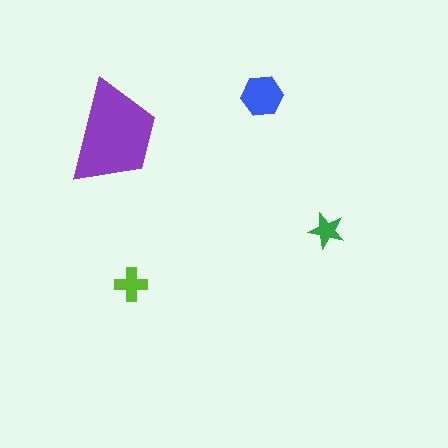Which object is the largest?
The purple trapezoid.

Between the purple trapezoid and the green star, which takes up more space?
The purple trapezoid.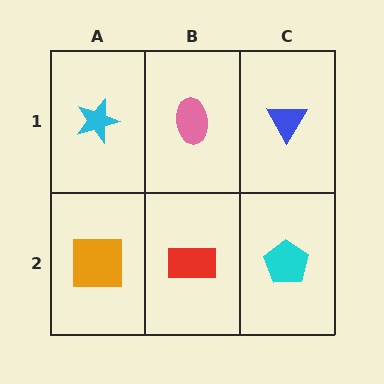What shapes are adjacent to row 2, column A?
A cyan star (row 1, column A), a red rectangle (row 2, column B).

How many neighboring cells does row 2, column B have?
3.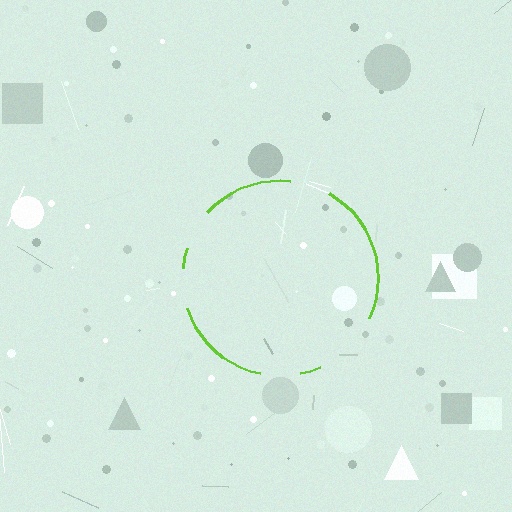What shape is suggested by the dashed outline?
The dashed outline suggests a circle.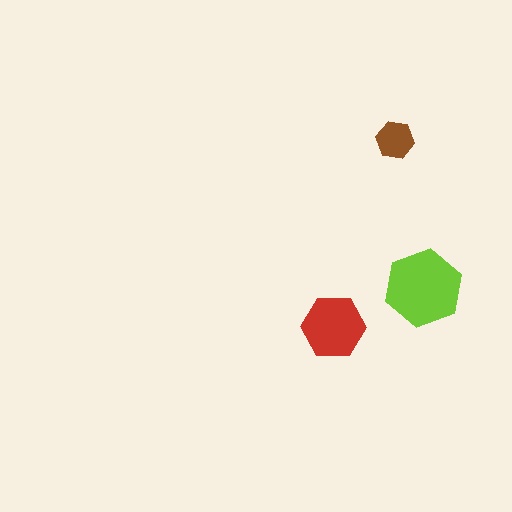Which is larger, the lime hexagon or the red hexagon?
The lime one.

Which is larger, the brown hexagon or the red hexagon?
The red one.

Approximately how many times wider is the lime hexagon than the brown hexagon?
About 2 times wider.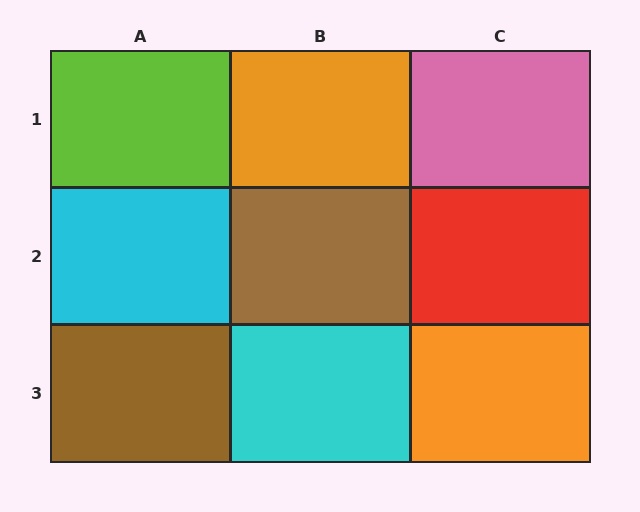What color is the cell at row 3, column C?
Orange.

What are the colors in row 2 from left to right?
Cyan, brown, red.